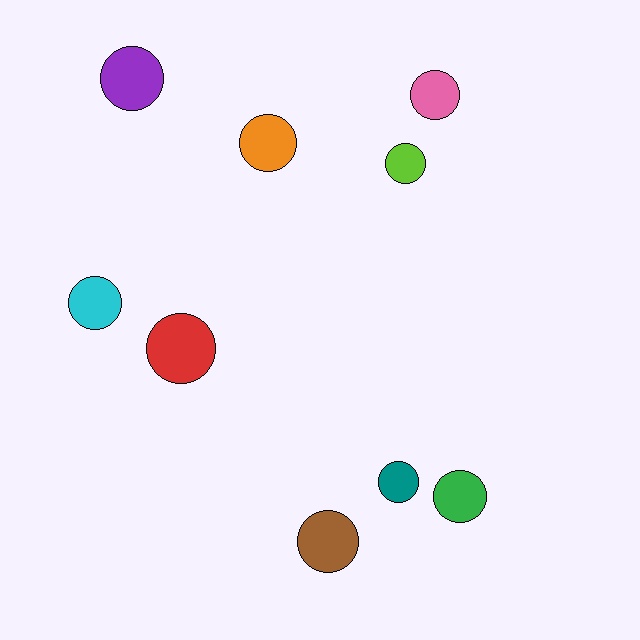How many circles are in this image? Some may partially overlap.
There are 9 circles.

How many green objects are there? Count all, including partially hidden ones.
There is 1 green object.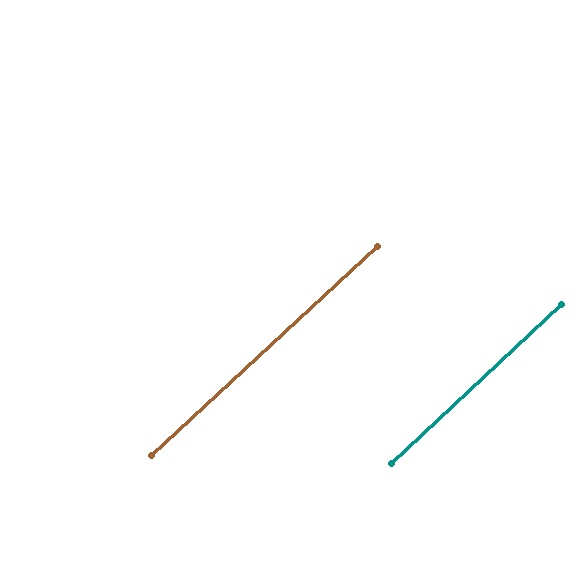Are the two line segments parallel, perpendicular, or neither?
Parallel — their directions differ by only 0.6°.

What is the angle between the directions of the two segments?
Approximately 1 degree.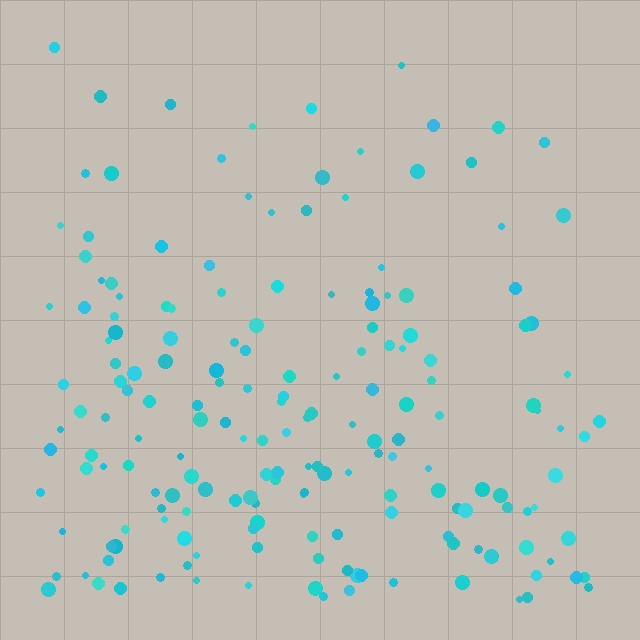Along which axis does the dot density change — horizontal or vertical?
Vertical.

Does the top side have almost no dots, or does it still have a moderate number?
Still a moderate number, just noticeably fewer than the bottom.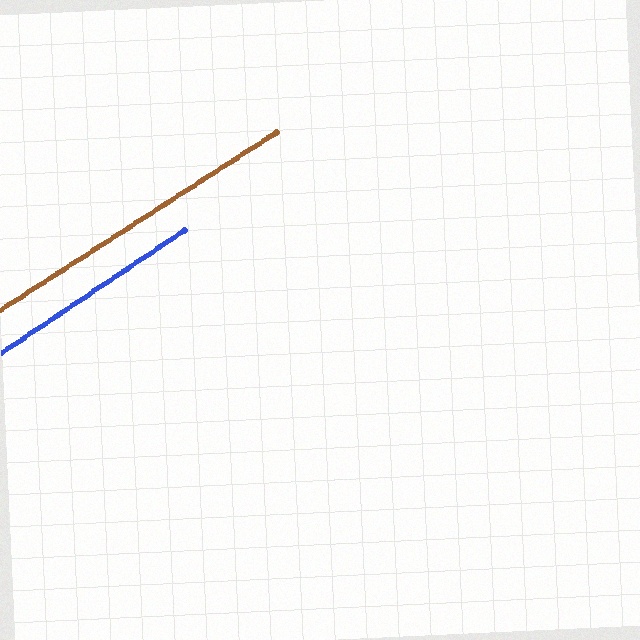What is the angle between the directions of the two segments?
Approximately 1 degree.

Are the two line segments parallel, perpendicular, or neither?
Parallel — their directions differ by only 0.8°.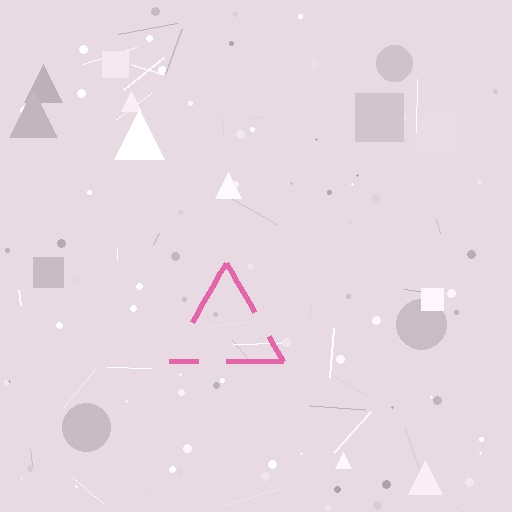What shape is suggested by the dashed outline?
The dashed outline suggests a triangle.